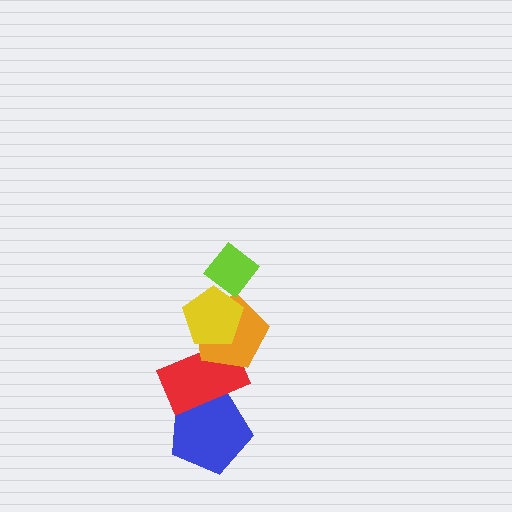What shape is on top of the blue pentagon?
The red rectangle is on top of the blue pentagon.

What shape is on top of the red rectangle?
The orange pentagon is on top of the red rectangle.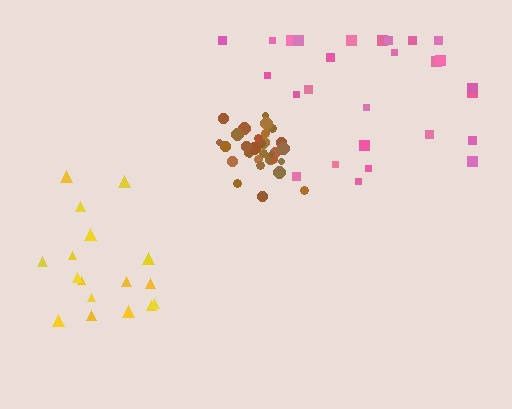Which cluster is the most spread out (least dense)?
Pink.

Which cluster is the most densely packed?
Brown.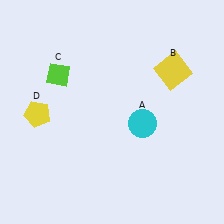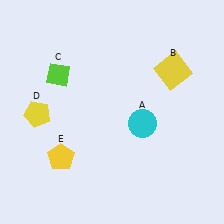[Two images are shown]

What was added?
A yellow pentagon (E) was added in Image 2.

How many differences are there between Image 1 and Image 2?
There is 1 difference between the two images.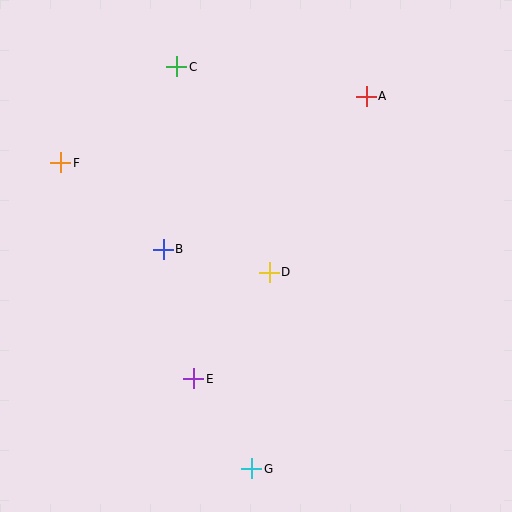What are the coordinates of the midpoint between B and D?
The midpoint between B and D is at (216, 261).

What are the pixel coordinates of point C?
Point C is at (177, 67).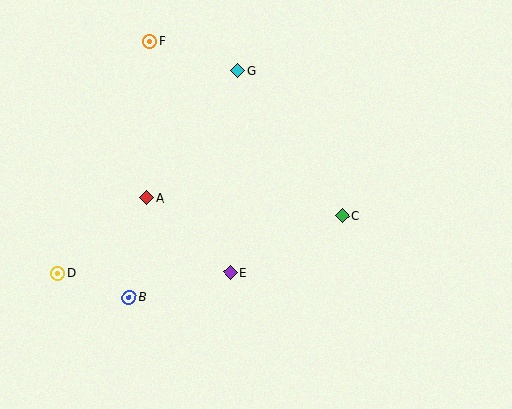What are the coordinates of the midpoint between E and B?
The midpoint between E and B is at (180, 285).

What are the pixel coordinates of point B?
Point B is at (129, 297).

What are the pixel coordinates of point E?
Point E is at (230, 272).